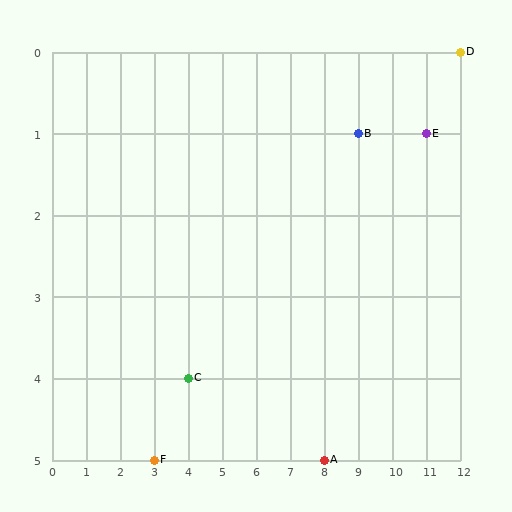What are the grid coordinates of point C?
Point C is at grid coordinates (4, 4).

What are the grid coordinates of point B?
Point B is at grid coordinates (9, 1).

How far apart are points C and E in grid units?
Points C and E are 7 columns and 3 rows apart (about 7.6 grid units diagonally).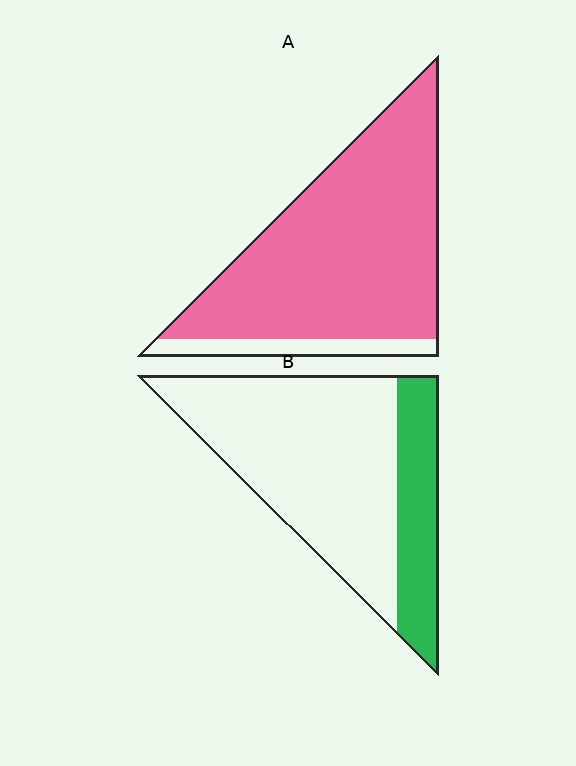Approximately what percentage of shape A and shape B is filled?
A is approximately 90% and B is approximately 25%.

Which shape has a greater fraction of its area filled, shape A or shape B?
Shape A.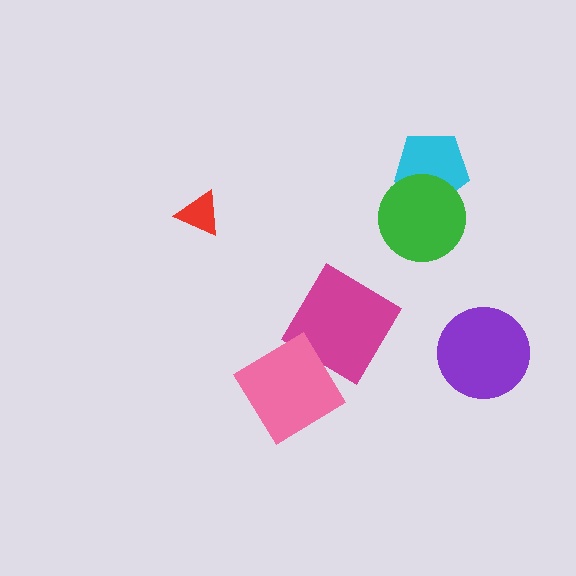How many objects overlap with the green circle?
1 object overlaps with the green circle.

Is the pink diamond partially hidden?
No, no other shape covers it.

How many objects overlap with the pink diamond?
0 objects overlap with the pink diamond.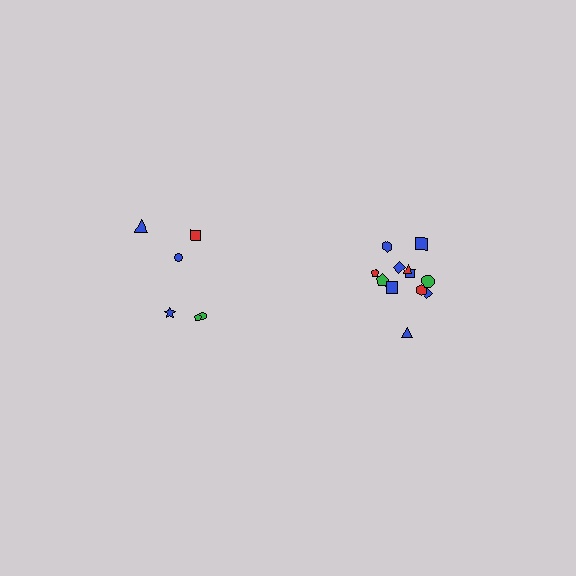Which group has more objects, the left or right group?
The right group.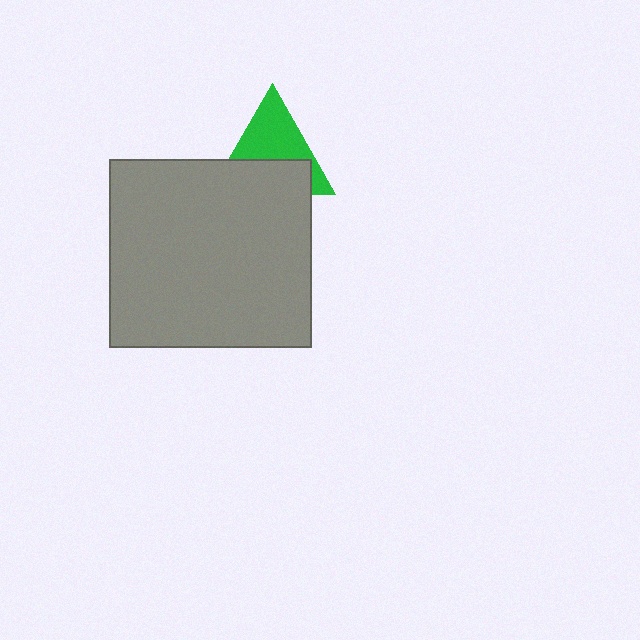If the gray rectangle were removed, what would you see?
You would see the complete green triangle.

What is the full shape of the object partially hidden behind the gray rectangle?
The partially hidden object is a green triangle.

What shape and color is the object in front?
The object in front is a gray rectangle.